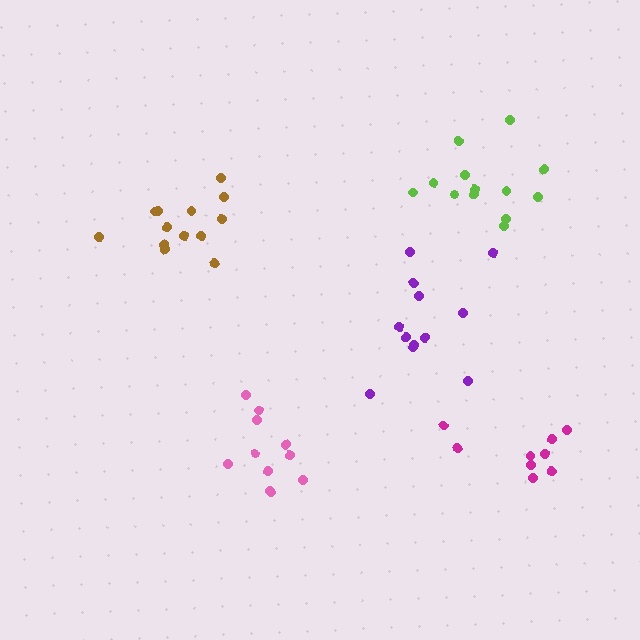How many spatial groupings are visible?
There are 5 spatial groupings.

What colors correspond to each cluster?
The clusters are colored: brown, purple, pink, lime, magenta.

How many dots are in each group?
Group 1: 13 dots, Group 2: 12 dots, Group 3: 11 dots, Group 4: 13 dots, Group 5: 9 dots (58 total).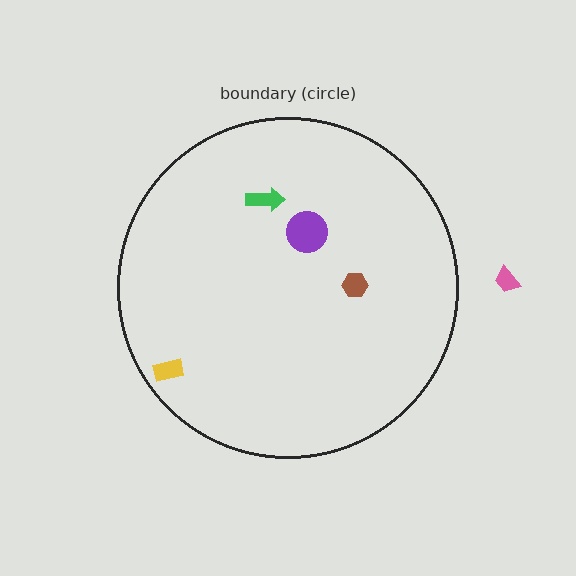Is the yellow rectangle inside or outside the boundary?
Inside.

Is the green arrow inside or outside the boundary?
Inside.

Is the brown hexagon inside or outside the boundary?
Inside.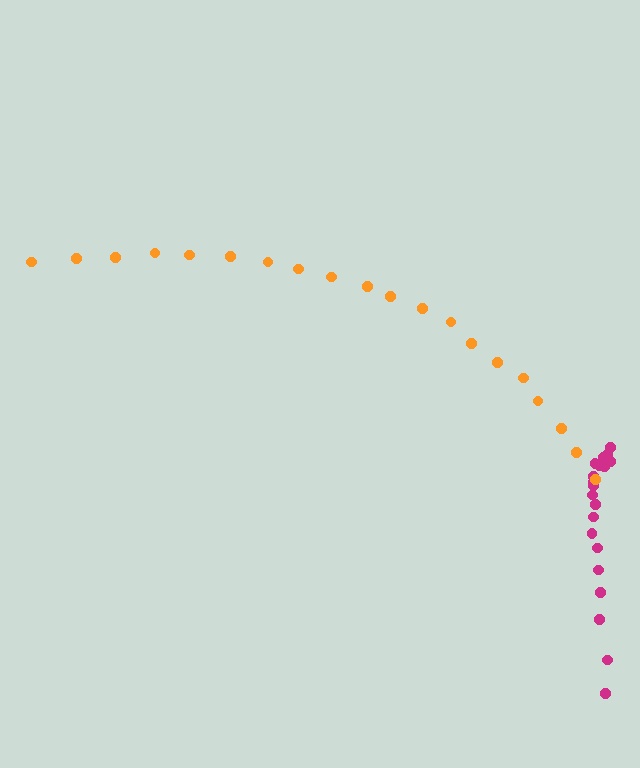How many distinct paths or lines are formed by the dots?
There are 2 distinct paths.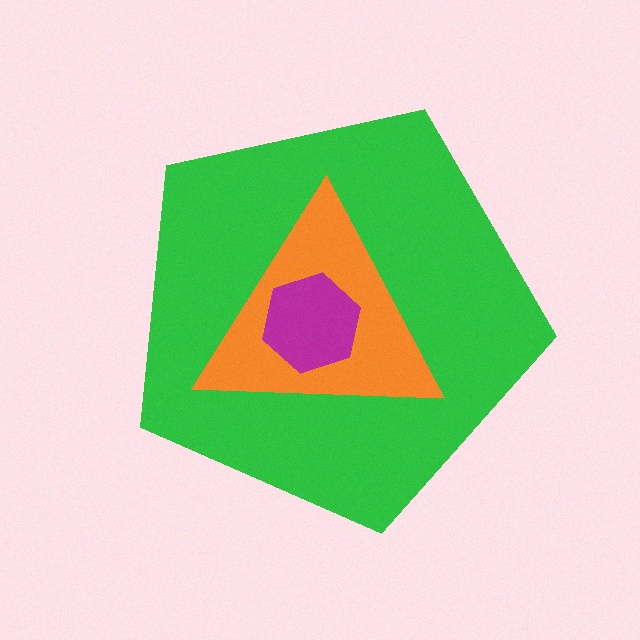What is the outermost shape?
The green pentagon.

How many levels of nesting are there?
3.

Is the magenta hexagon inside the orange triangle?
Yes.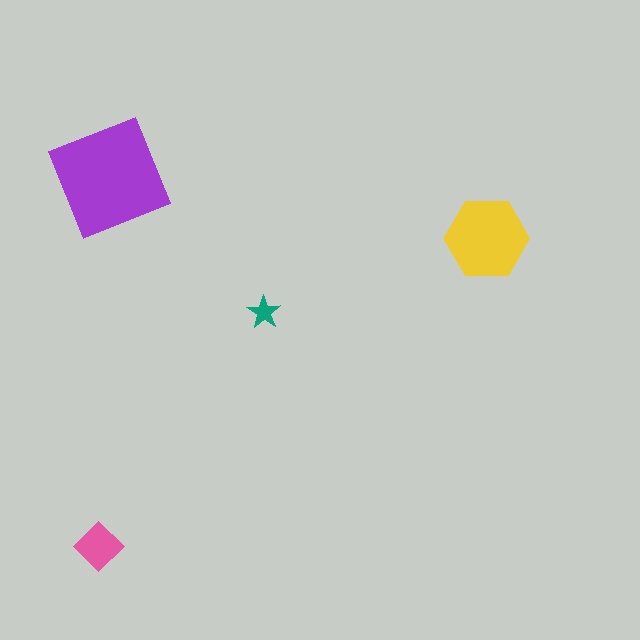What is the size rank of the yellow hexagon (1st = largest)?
2nd.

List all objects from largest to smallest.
The purple square, the yellow hexagon, the pink diamond, the teal star.